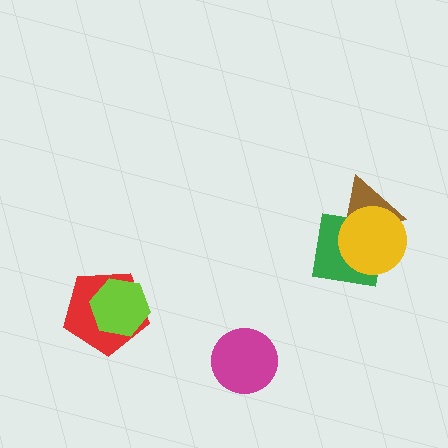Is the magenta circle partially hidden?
No, no other shape covers it.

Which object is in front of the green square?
The yellow circle is in front of the green square.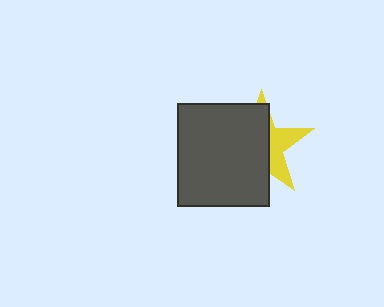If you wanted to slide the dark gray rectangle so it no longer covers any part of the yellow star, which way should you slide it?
Slide it left — that is the most direct way to separate the two shapes.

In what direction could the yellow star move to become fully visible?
The yellow star could move right. That would shift it out from behind the dark gray rectangle entirely.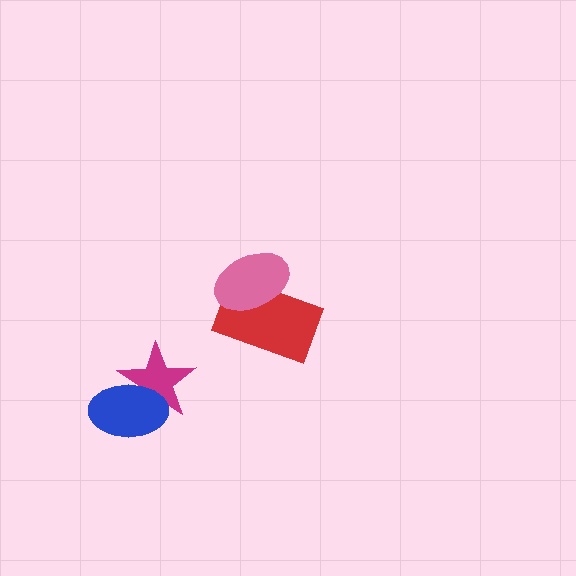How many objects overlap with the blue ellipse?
1 object overlaps with the blue ellipse.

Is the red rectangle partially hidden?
Yes, it is partially covered by another shape.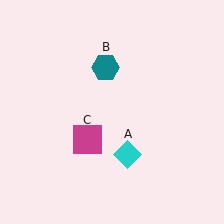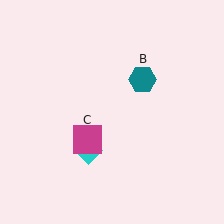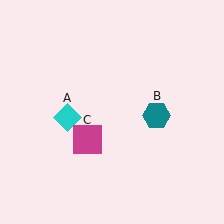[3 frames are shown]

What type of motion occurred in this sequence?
The cyan diamond (object A), teal hexagon (object B) rotated clockwise around the center of the scene.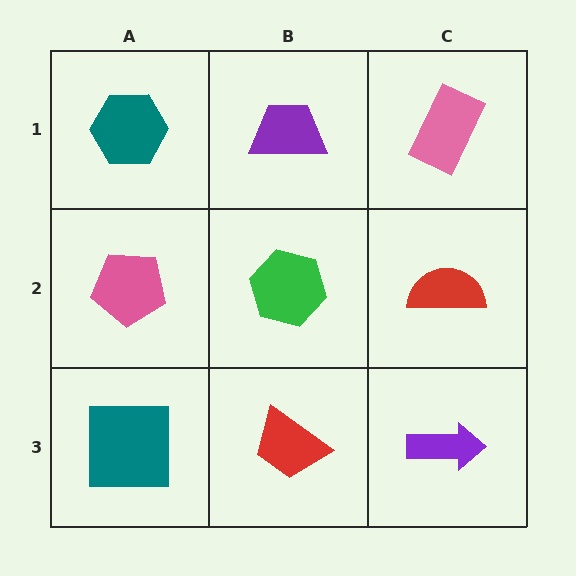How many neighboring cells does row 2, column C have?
3.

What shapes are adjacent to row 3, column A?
A pink pentagon (row 2, column A), a red trapezoid (row 3, column B).